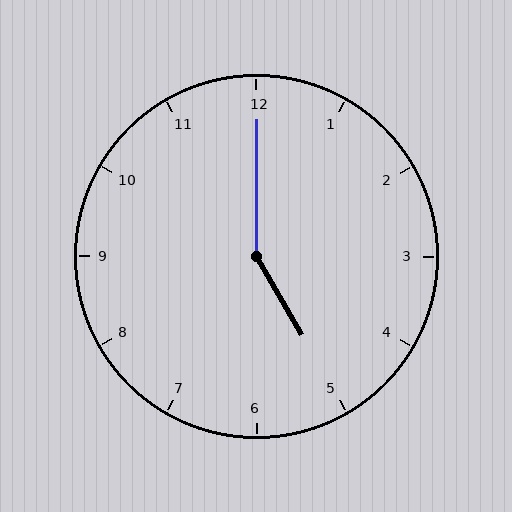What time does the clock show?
5:00.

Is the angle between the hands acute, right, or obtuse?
It is obtuse.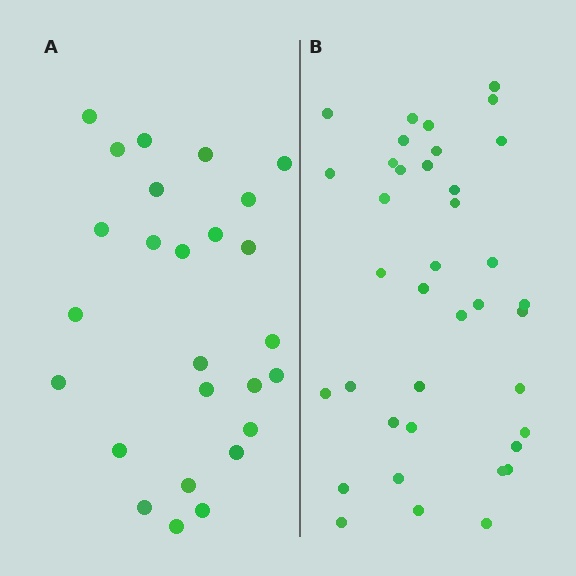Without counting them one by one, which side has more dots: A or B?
Region B (the right region) has more dots.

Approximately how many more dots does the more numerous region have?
Region B has roughly 12 or so more dots than region A.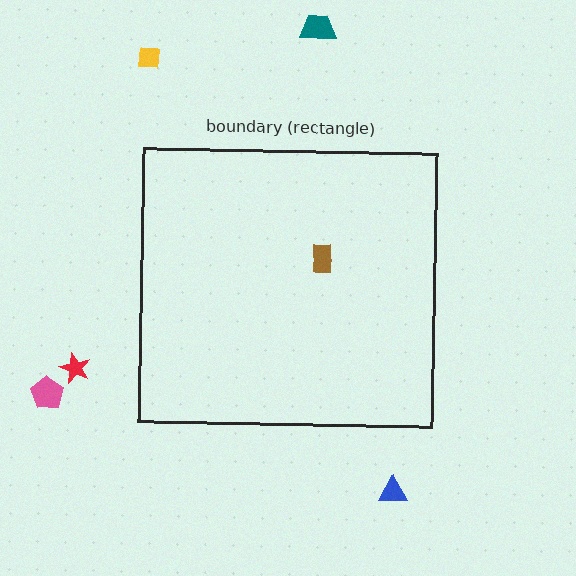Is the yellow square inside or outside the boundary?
Outside.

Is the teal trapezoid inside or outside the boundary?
Outside.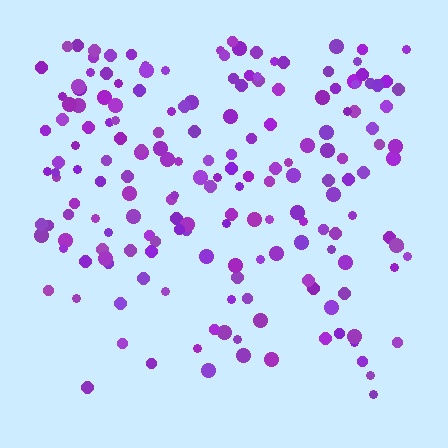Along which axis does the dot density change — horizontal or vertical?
Vertical.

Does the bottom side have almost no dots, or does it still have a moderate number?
Still a moderate number, just noticeably fewer than the top.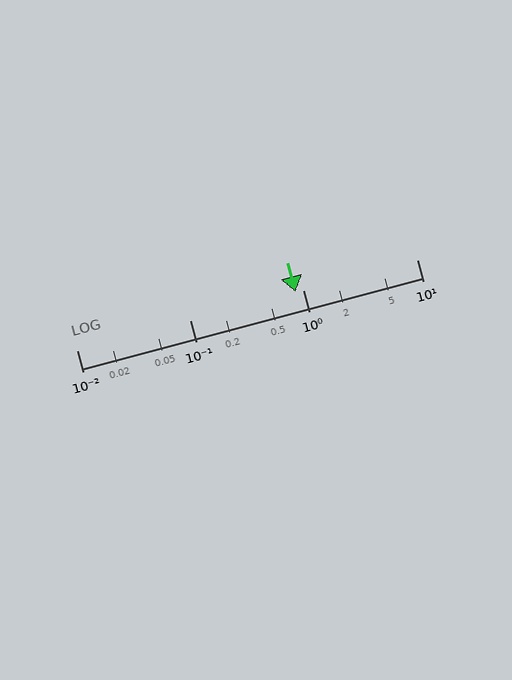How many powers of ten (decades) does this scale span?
The scale spans 3 decades, from 0.01 to 10.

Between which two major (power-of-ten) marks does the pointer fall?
The pointer is between 0.1 and 1.